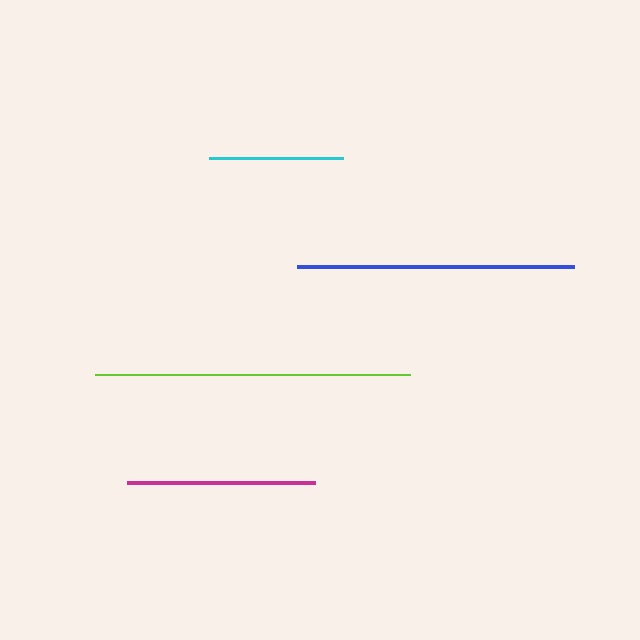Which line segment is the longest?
The lime line is the longest at approximately 314 pixels.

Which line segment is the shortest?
The cyan line is the shortest at approximately 133 pixels.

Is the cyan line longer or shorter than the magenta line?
The magenta line is longer than the cyan line.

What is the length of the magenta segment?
The magenta segment is approximately 188 pixels long.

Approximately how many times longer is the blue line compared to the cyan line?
The blue line is approximately 2.1 times the length of the cyan line.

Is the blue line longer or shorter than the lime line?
The lime line is longer than the blue line.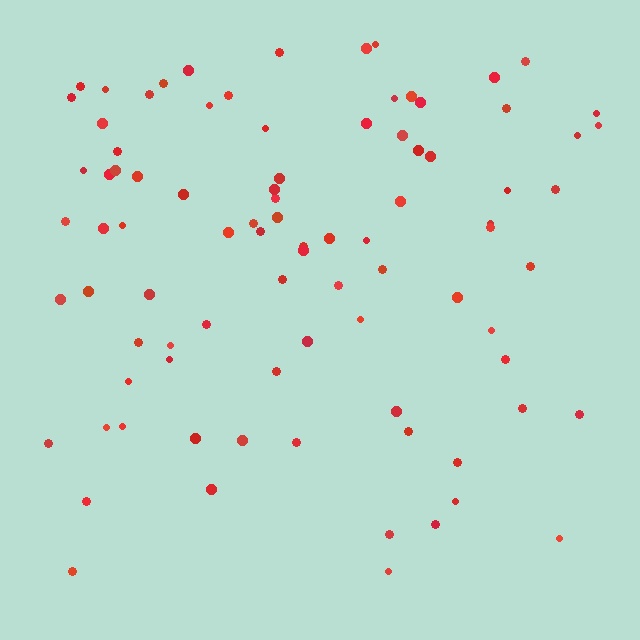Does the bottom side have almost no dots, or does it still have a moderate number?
Still a moderate number, just noticeably fewer than the top.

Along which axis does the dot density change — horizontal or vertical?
Vertical.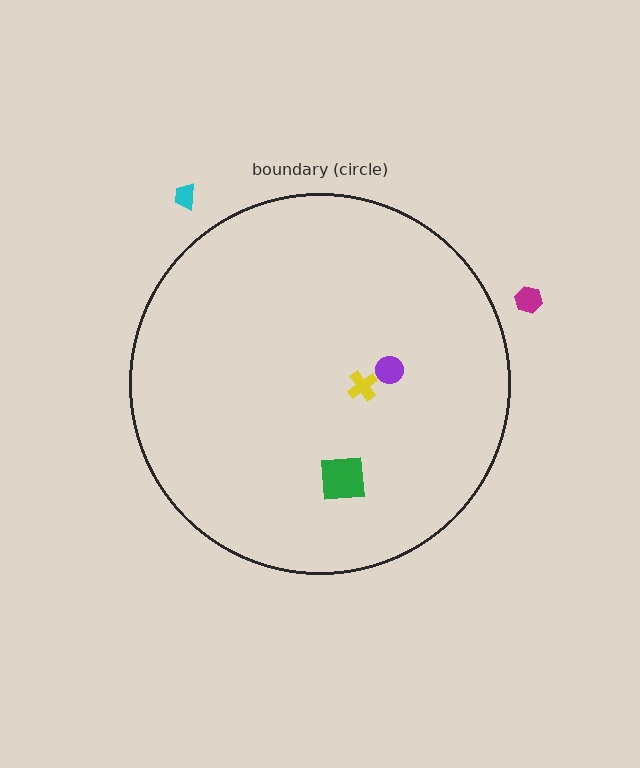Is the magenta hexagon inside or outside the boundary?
Outside.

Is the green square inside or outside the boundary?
Inside.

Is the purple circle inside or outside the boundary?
Inside.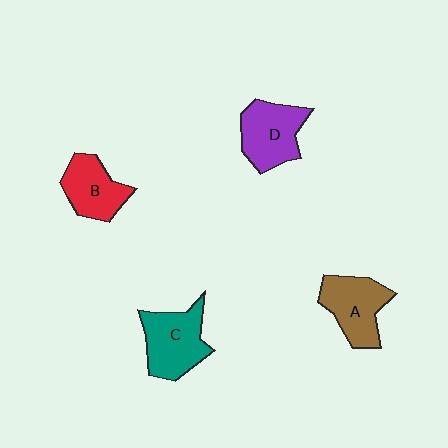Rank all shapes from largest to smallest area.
From largest to smallest: C (teal), D (purple), A (brown), B (red).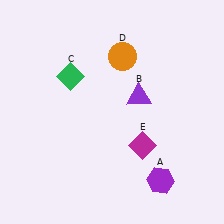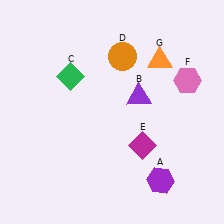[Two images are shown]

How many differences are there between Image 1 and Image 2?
There are 2 differences between the two images.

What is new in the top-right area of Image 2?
A pink hexagon (F) was added in the top-right area of Image 2.